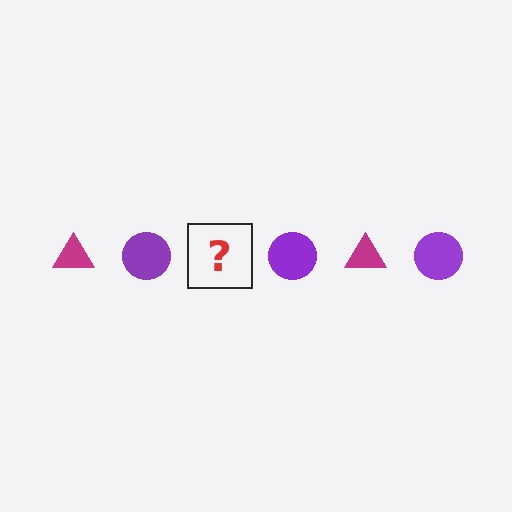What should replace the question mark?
The question mark should be replaced with a magenta triangle.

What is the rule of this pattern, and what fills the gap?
The rule is that the pattern alternates between magenta triangle and purple circle. The gap should be filled with a magenta triangle.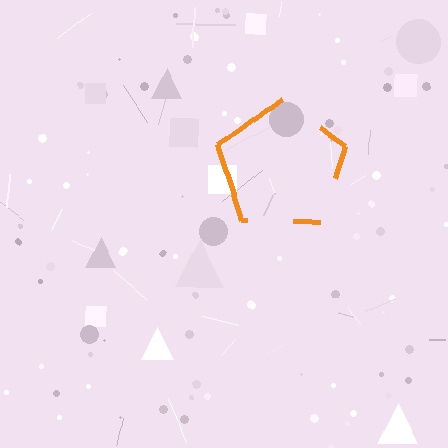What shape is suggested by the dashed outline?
The dashed outline suggests a pentagon.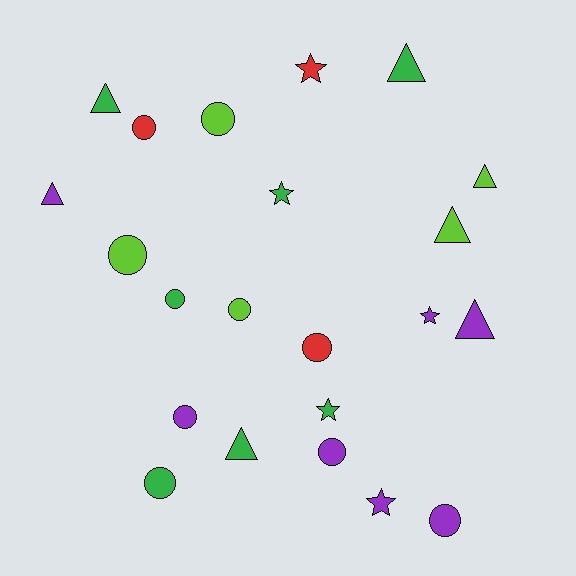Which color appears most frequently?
Purple, with 7 objects.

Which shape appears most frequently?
Circle, with 10 objects.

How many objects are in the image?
There are 22 objects.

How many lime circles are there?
There are 3 lime circles.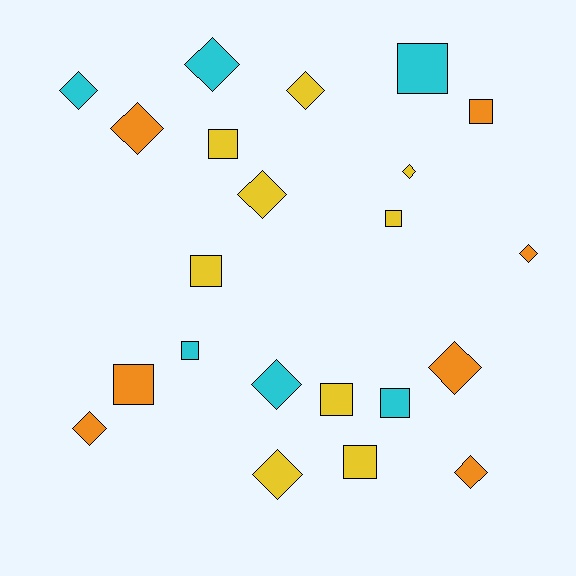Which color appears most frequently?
Yellow, with 9 objects.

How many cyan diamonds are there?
There are 3 cyan diamonds.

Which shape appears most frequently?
Diamond, with 12 objects.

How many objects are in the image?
There are 22 objects.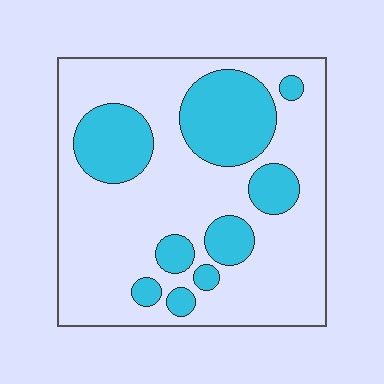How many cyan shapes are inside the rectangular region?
9.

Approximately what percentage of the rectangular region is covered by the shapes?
Approximately 30%.